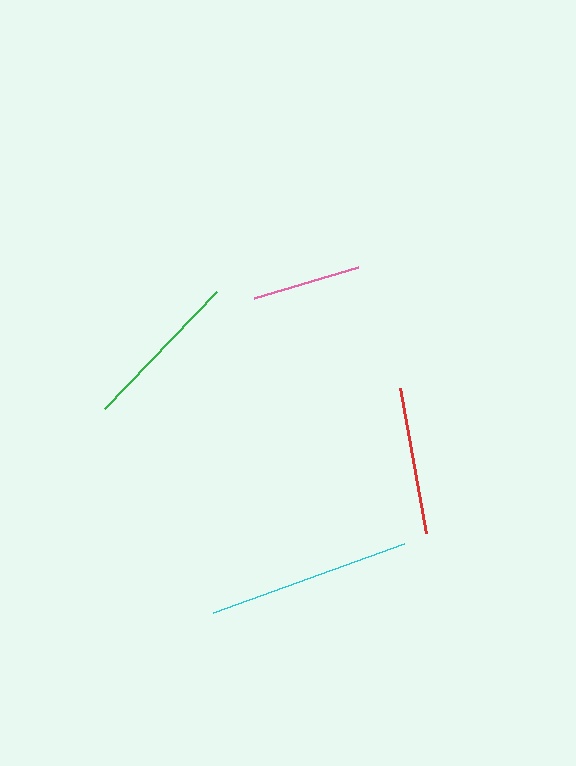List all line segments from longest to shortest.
From longest to shortest: cyan, green, red, pink.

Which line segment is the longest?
The cyan line is the longest at approximately 203 pixels.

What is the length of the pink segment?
The pink segment is approximately 108 pixels long.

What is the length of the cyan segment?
The cyan segment is approximately 203 pixels long.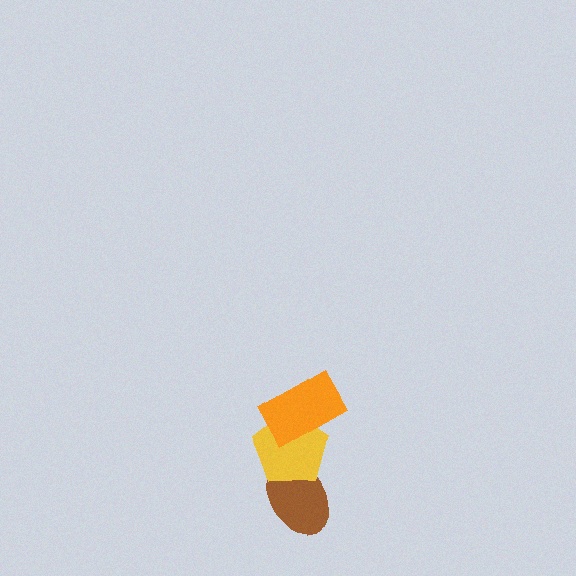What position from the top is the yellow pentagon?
The yellow pentagon is 2nd from the top.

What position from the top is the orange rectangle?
The orange rectangle is 1st from the top.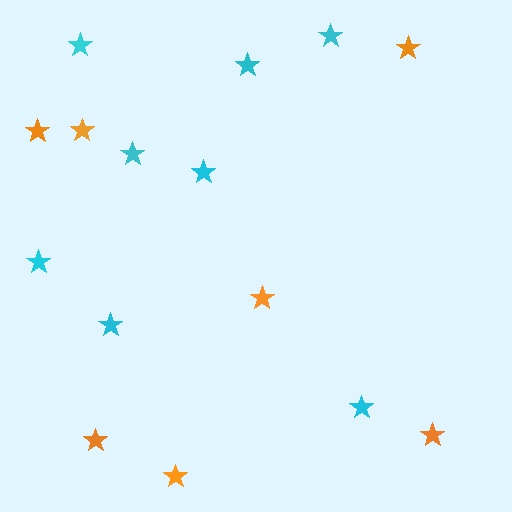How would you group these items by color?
There are 2 groups: one group of orange stars (7) and one group of cyan stars (8).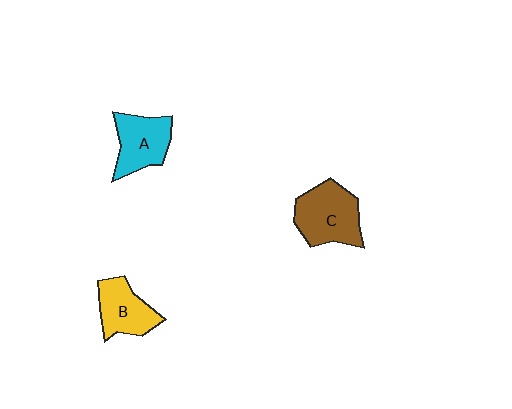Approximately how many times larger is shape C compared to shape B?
Approximately 1.3 times.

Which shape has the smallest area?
Shape B (yellow).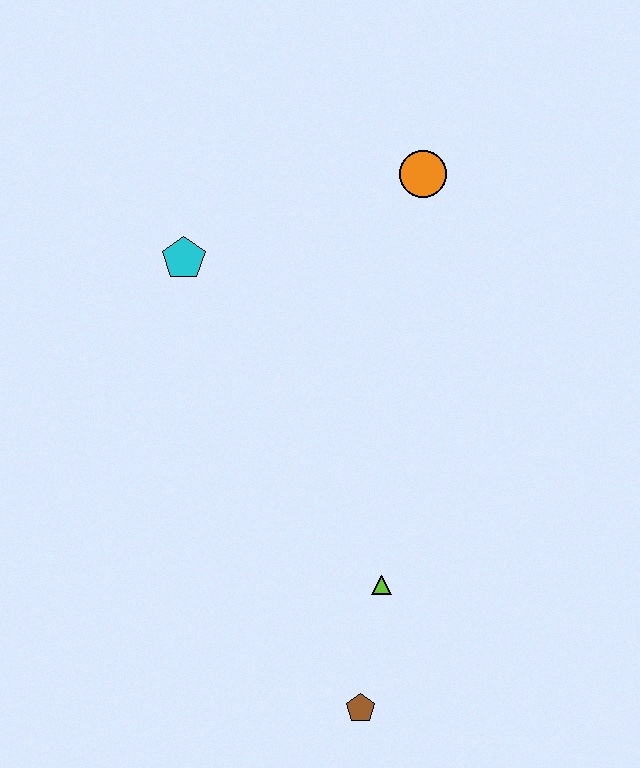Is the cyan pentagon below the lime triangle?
No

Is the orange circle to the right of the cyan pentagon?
Yes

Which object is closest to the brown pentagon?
The lime triangle is closest to the brown pentagon.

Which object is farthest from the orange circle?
The brown pentagon is farthest from the orange circle.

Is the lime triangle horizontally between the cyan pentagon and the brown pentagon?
No